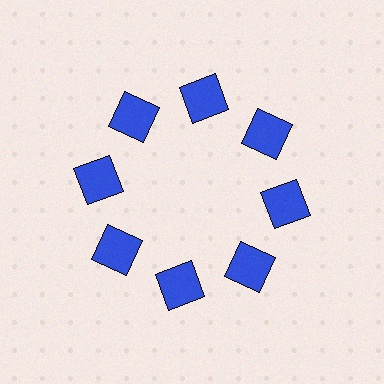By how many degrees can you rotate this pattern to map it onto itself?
The pattern maps onto itself every 45 degrees of rotation.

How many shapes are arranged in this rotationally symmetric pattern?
There are 8 shapes, arranged in 8 groups of 1.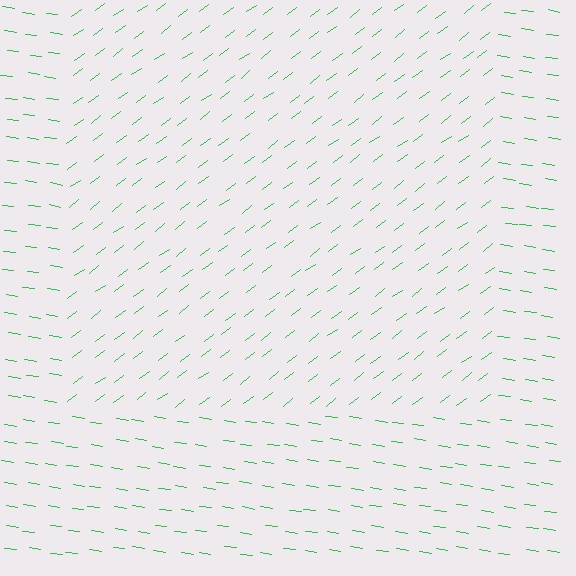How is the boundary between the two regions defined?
The boundary is defined purely by a change in line orientation (approximately 45 degrees difference). All lines are the same color and thickness.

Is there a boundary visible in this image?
Yes, there is a texture boundary formed by a change in line orientation.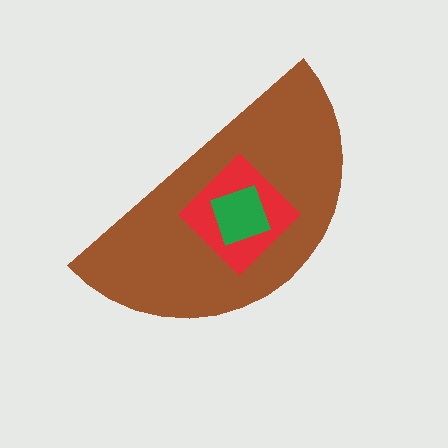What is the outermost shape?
The brown semicircle.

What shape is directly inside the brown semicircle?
The red diamond.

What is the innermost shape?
The green square.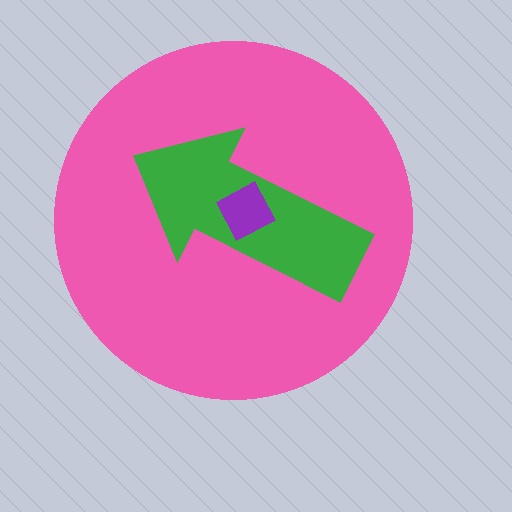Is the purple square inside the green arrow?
Yes.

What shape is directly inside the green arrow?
The purple square.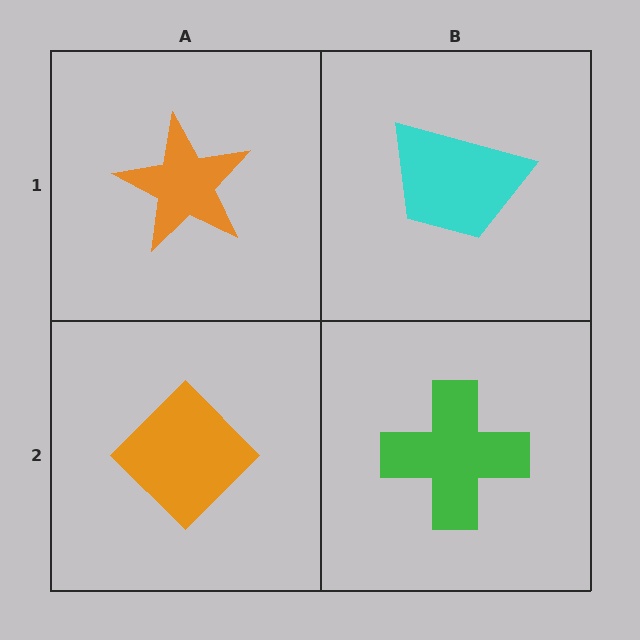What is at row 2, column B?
A green cross.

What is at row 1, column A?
An orange star.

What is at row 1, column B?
A cyan trapezoid.